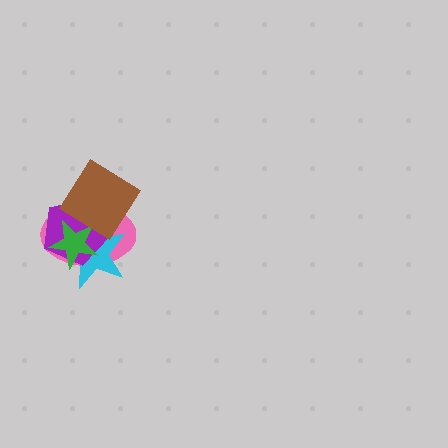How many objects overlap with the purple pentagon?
4 objects overlap with the purple pentagon.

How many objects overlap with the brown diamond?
4 objects overlap with the brown diamond.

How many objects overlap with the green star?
4 objects overlap with the green star.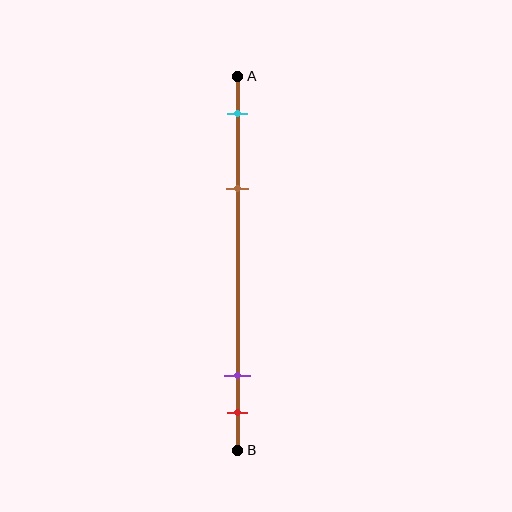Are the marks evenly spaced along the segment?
No, the marks are not evenly spaced.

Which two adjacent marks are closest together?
The purple and red marks are the closest adjacent pair.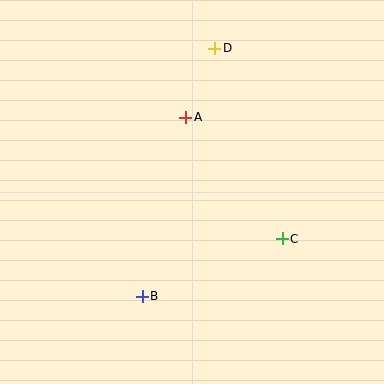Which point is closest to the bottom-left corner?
Point B is closest to the bottom-left corner.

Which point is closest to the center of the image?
Point A at (186, 117) is closest to the center.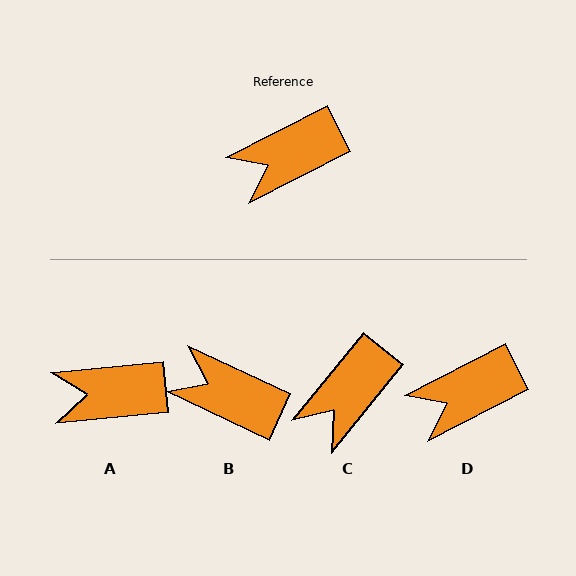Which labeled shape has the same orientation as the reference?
D.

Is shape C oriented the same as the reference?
No, it is off by about 24 degrees.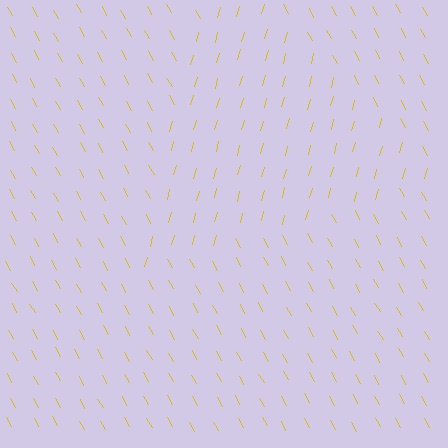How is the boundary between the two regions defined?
The boundary is defined purely by a change in line orientation (approximately 45 degrees difference). All lines are the same color and thickness.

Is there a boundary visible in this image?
Yes, there is a texture boundary formed by a change in line orientation.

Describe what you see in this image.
The image is filled with small yellow line segments. A triangle region in the image has lines oriented differently from the surrounding lines, creating a visible texture boundary.